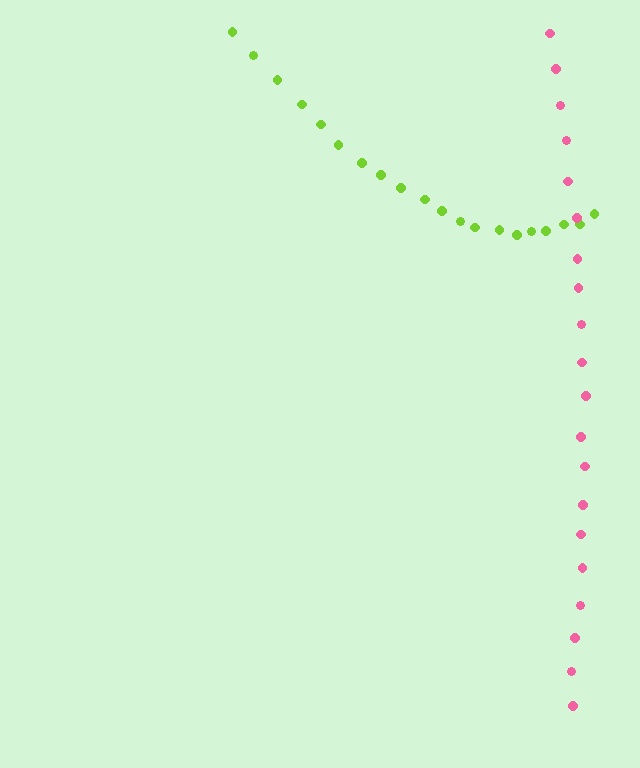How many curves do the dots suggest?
There are 2 distinct paths.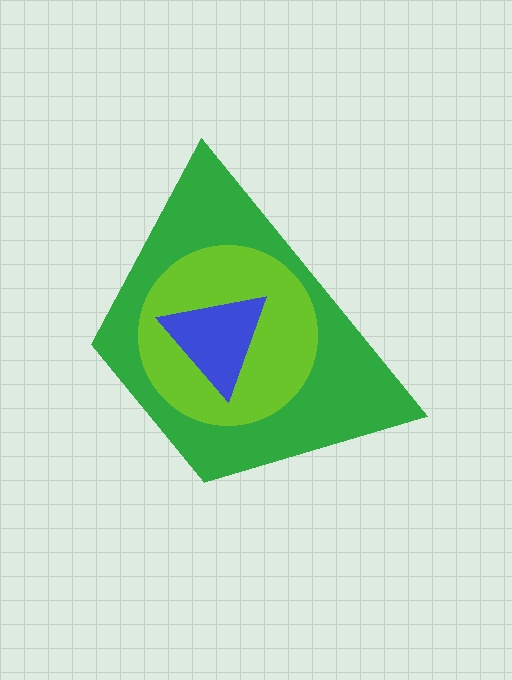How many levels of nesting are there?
3.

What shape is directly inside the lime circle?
The blue triangle.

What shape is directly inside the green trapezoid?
The lime circle.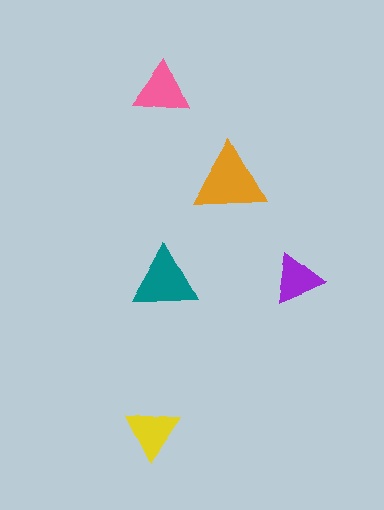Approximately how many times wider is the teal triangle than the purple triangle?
About 1.5 times wider.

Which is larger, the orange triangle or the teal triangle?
The orange one.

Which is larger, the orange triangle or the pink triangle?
The orange one.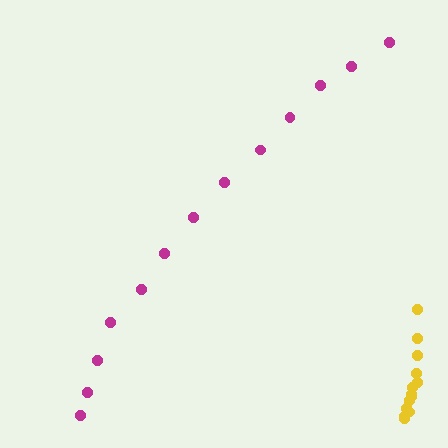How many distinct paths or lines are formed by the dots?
There are 2 distinct paths.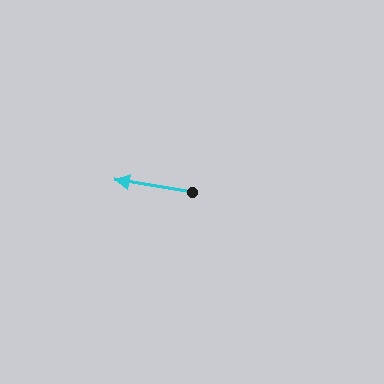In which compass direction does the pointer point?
West.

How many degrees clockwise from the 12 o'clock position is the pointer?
Approximately 279 degrees.